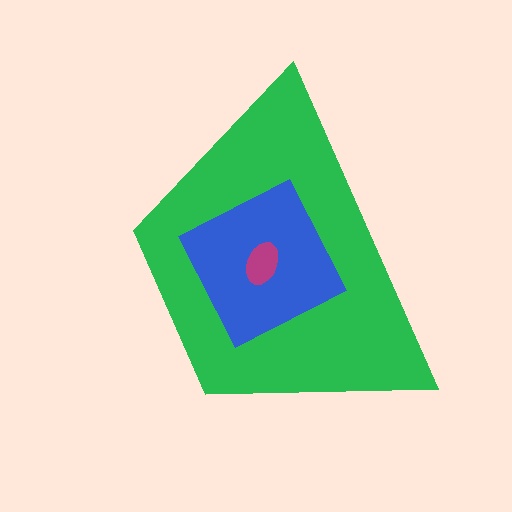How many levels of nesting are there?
3.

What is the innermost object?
The magenta ellipse.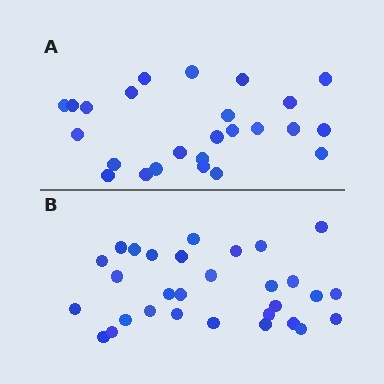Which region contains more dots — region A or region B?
Region B (the bottom region) has more dots.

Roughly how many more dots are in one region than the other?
Region B has about 5 more dots than region A.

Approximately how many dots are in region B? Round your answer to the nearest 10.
About 30 dots.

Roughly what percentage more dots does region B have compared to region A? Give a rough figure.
About 20% more.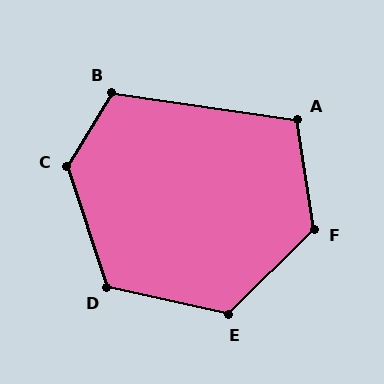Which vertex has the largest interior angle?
C, at approximately 131 degrees.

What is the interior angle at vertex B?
Approximately 113 degrees (obtuse).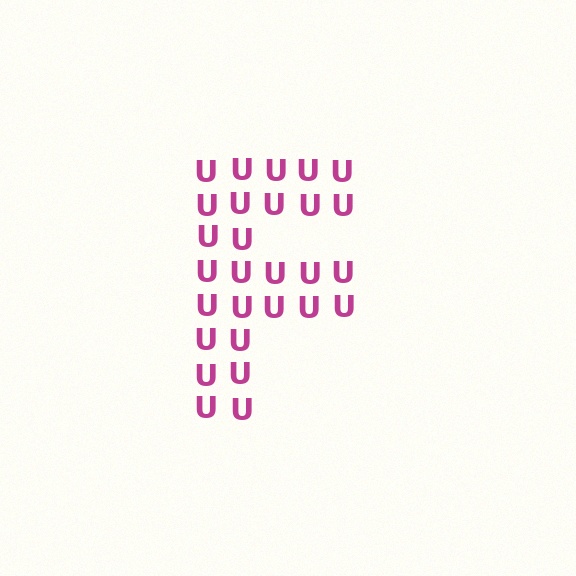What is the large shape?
The large shape is the letter F.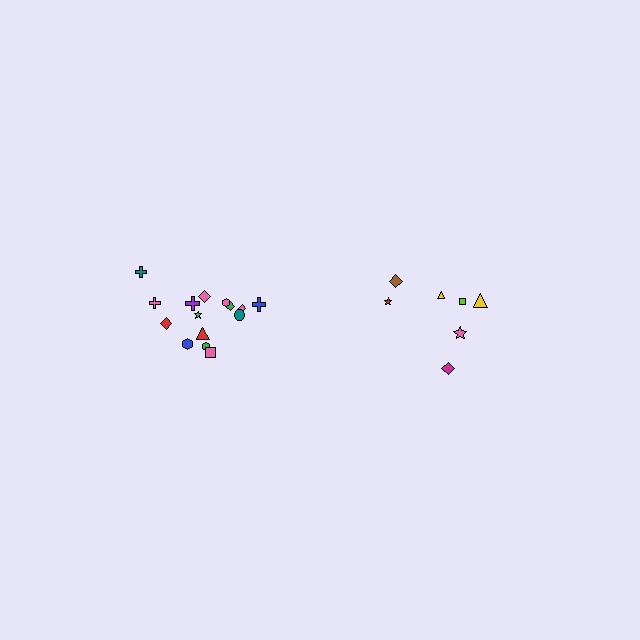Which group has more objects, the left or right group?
The left group.